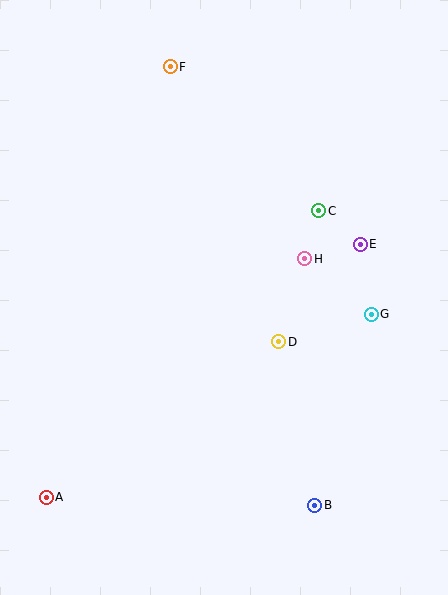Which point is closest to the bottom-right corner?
Point B is closest to the bottom-right corner.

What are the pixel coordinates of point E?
Point E is at (360, 244).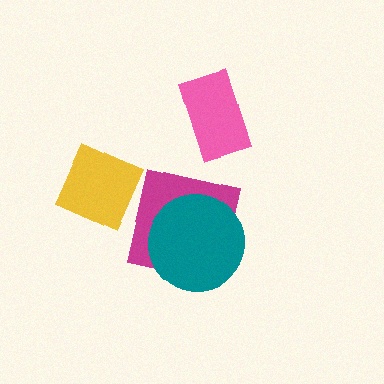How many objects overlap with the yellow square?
0 objects overlap with the yellow square.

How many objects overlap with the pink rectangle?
0 objects overlap with the pink rectangle.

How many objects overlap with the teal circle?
1 object overlaps with the teal circle.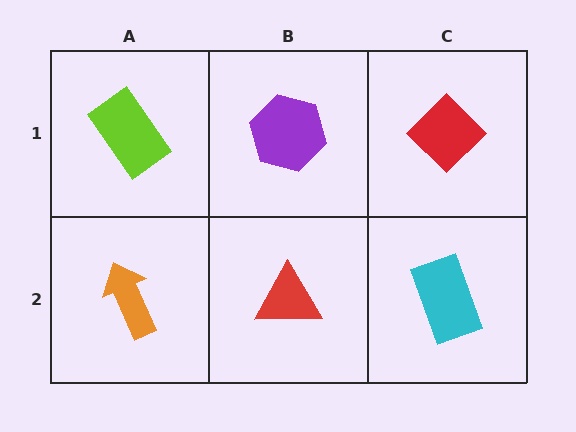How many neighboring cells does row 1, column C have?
2.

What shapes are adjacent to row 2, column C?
A red diamond (row 1, column C), a red triangle (row 2, column B).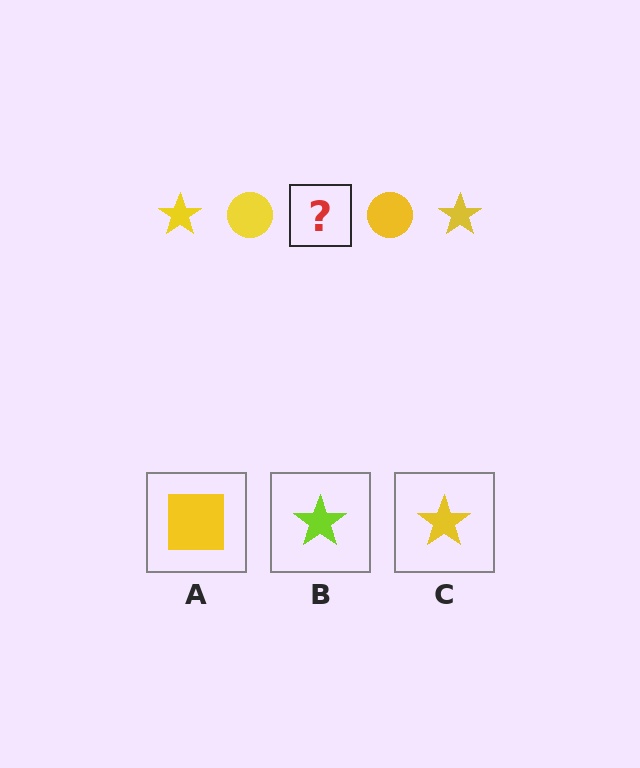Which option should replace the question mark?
Option C.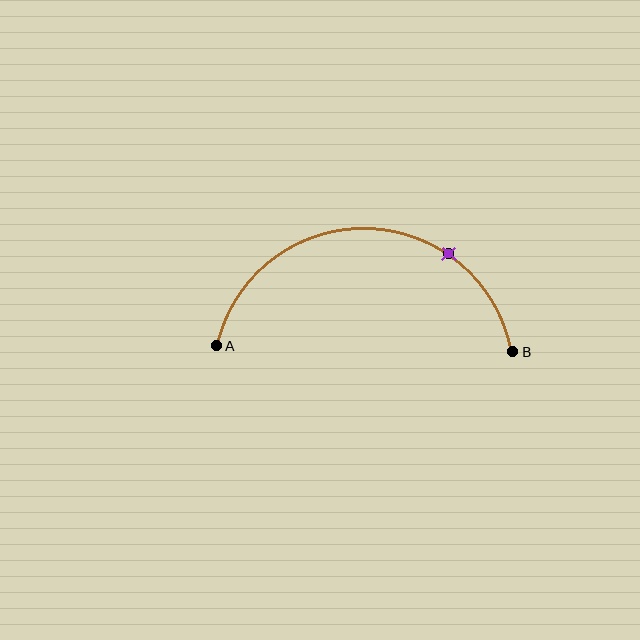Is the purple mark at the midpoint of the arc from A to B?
No. The purple mark lies on the arc but is closer to endpoint B. The arc midpoint would be at the point on the curve equidistant along the arc from both A and B.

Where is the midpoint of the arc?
The arc midpoint is the point on the curve farthest from the straight line joining A and B. It sits above that line.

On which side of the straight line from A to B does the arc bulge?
The arc bulges above the straight line connecting A and B.